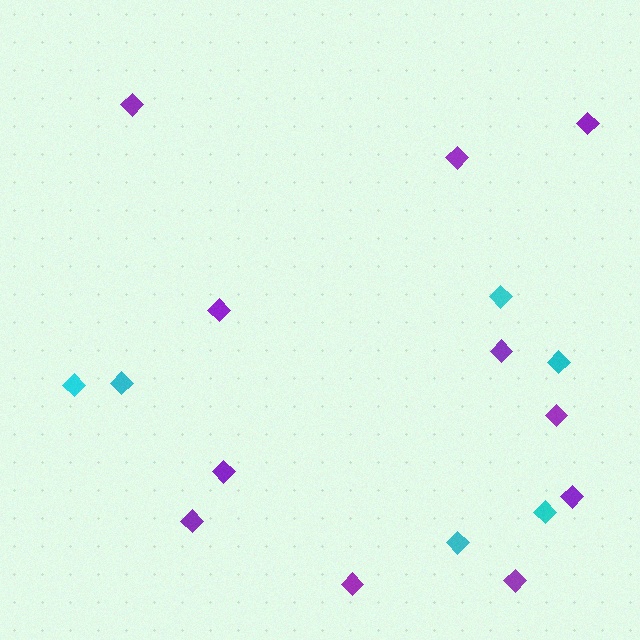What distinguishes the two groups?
There are 2 groups: one group of cyan diamonds (6) and one group of purple diamonds (11).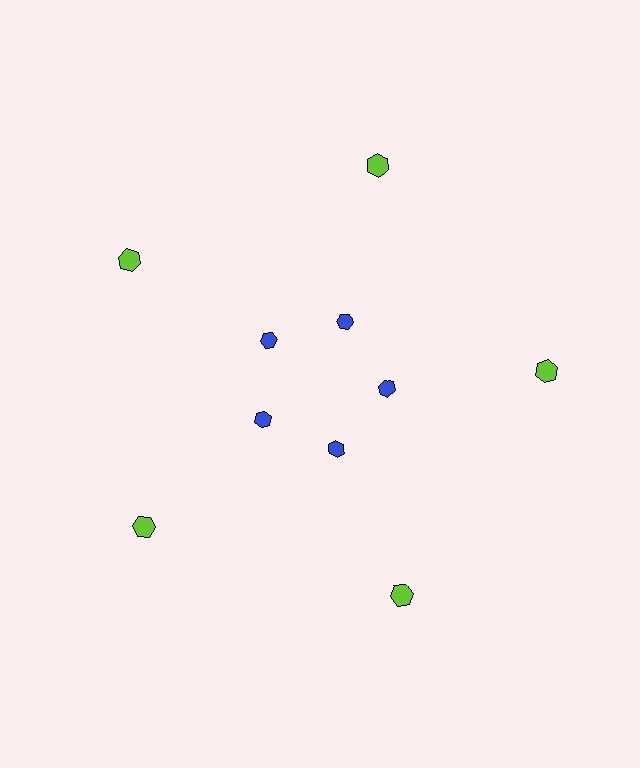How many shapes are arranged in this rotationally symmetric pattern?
There are 10 shapes, arranged in 5 groups of 2.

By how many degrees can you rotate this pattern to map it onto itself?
The pattern maps onto itself every 72 degrees of rotation.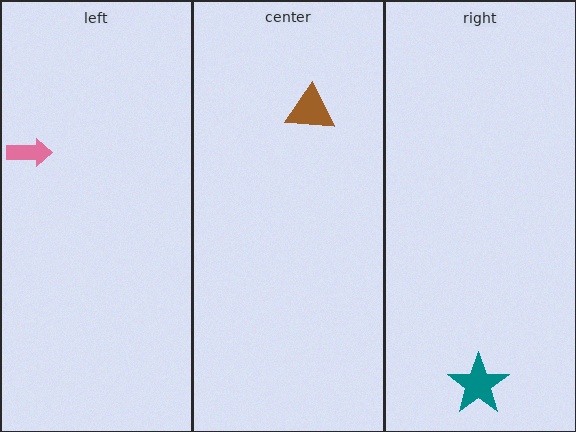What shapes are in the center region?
The brown triangle.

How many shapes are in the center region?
1.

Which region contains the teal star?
The right region.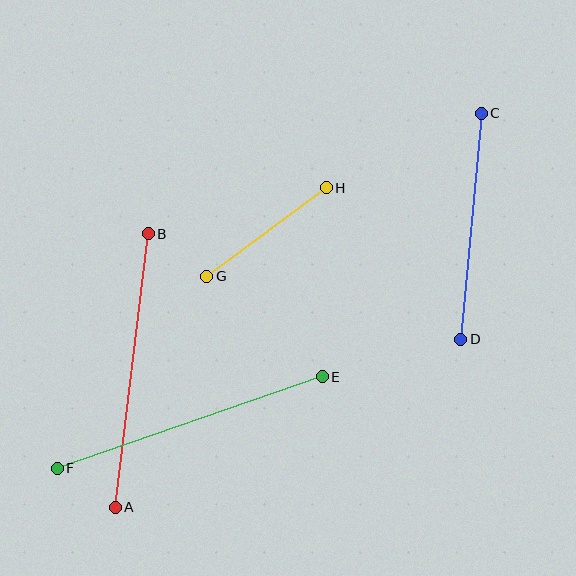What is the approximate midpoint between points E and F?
The midpoint is at approximately (190, 422) pixels.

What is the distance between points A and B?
The distance is approximately 275 pixels.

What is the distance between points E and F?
The distance is approximately 280 pixels.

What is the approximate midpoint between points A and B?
The midpoint is at approximately (132, 371) pixels.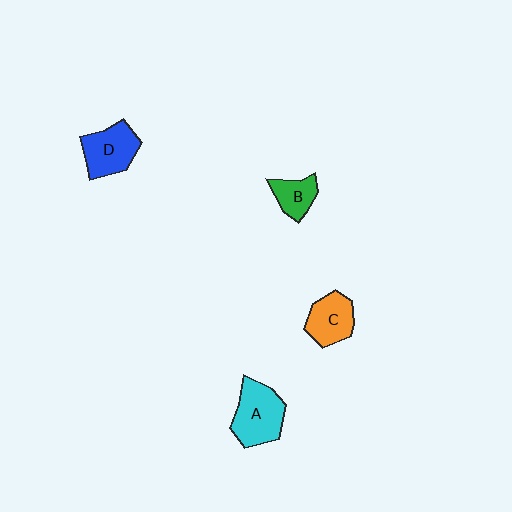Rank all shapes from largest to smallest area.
From largest to smallest: A (cyan), D (blue), C (orange), B (green).